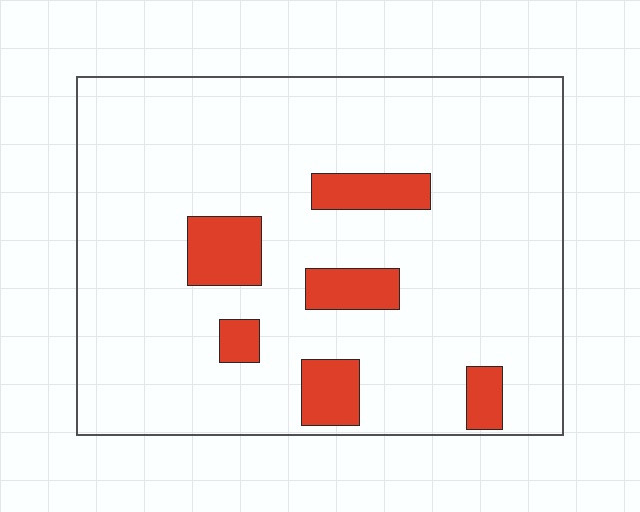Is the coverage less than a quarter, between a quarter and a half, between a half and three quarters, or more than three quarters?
Less than a quarter.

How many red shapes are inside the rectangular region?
6.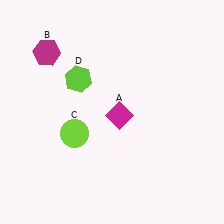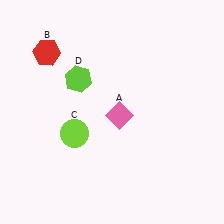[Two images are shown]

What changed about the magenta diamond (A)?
In Image 1, A is magenta. In Image 2, it changed to pink.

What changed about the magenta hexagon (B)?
In Image 1, B is magenta. In Image 2, it changed to red.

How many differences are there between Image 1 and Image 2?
There are 2 differences between the two images.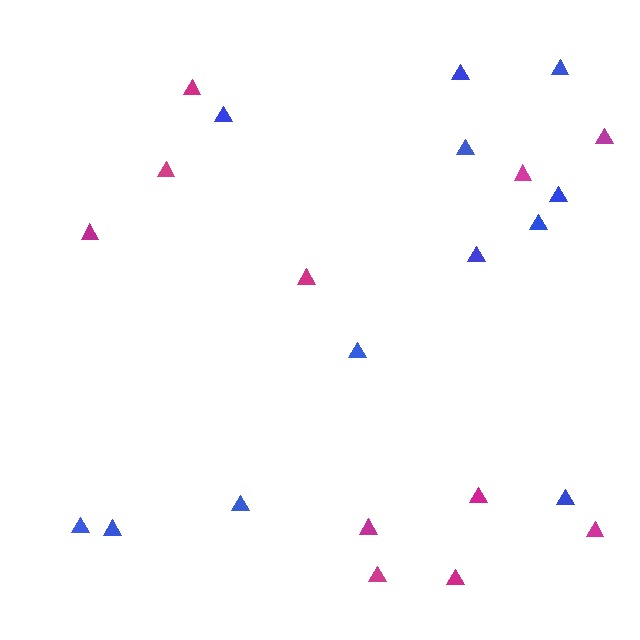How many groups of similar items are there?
There are 2 groups: one group of blue triangles (12) and one group of magenta triangles (11).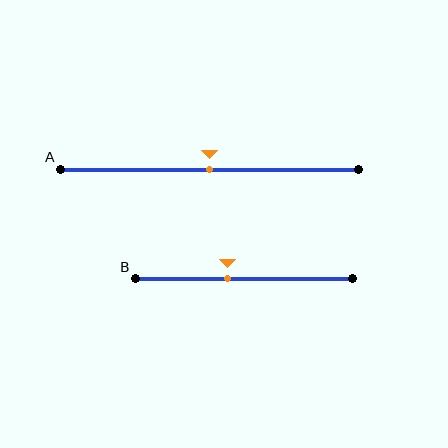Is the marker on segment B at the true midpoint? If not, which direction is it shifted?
No, the marker on segment B is shifted to the left by about 8% of the segment length.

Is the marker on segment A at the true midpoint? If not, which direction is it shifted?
Yes, the marker on segment A is at the true midpoint.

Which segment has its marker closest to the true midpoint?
Segment A has its marker closest to the true midpoint.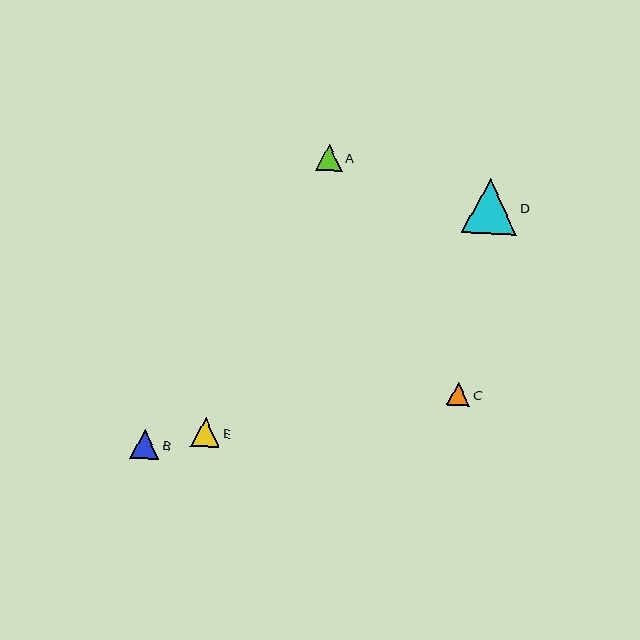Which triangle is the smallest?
Triangle C is the smallest with a size of approximately 23 pixels.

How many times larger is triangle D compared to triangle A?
Triangle D is approximately 2.1 times the size of triangle A.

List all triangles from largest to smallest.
From largest to smallest: D, B, E, A, C.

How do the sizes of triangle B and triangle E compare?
Triangle B and triangle E are approximately the same size.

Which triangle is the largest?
Triangle D is the largest with a size of approximately 55 pixels.